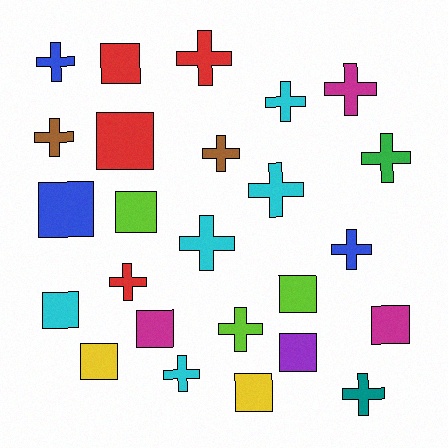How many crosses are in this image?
There are 14 crosses.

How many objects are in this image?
There are 25 objects.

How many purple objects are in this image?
There is 1 purple object.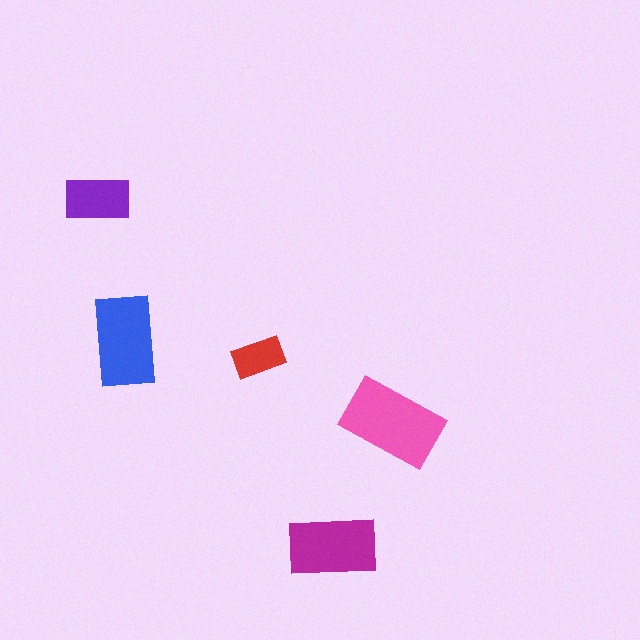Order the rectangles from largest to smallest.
the pink one, the blue one, the magenta one, the purple one, the red one.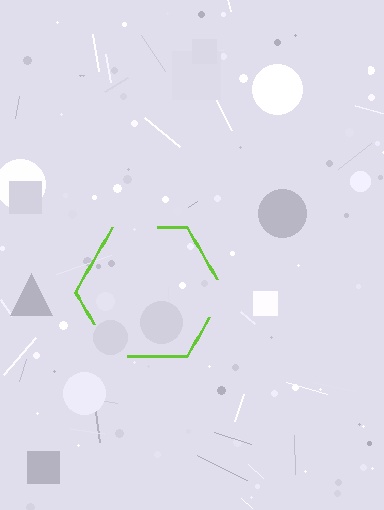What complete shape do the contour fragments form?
The contour fragments form a hexagon.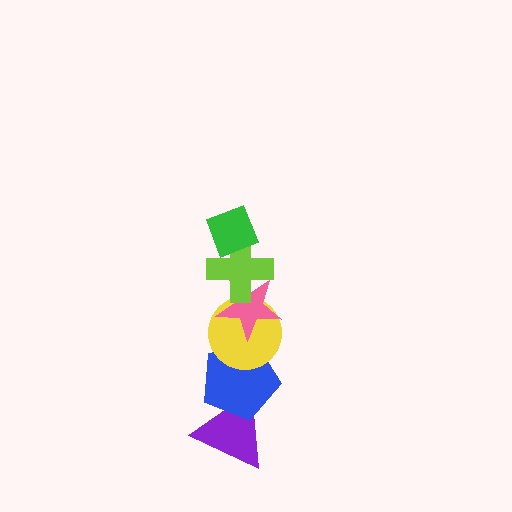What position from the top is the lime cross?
The lime cross is 2nd from the top.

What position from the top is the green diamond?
The green diamond is 1st from the top.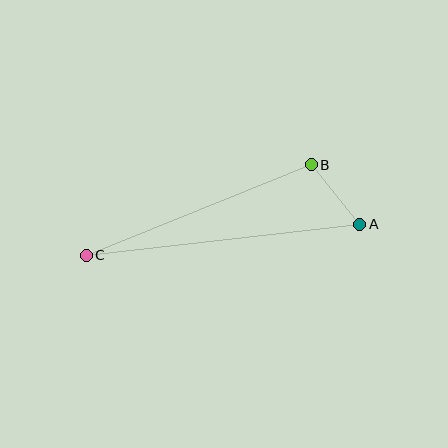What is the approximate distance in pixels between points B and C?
The distance between B and C is approximately 243 pixels.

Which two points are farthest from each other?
Points A and C are farthest from each other.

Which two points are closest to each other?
Points A and B are closest to each other.